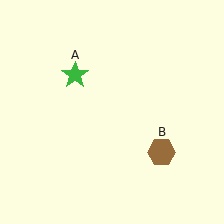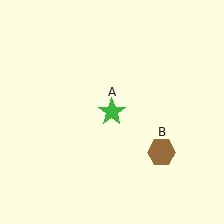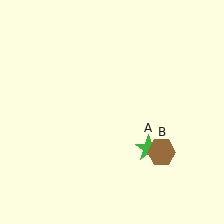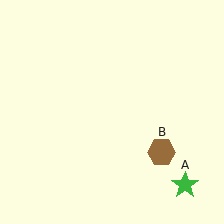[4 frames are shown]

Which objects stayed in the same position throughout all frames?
Brown hexagon (object B) remained stationary.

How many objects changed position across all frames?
1 object changed position: green star (object A).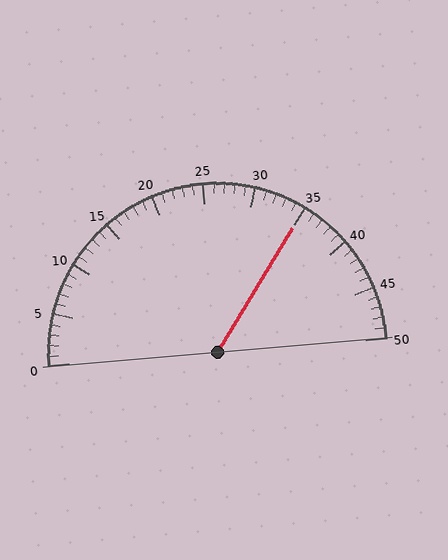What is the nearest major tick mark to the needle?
The nearest major tick mark is 35.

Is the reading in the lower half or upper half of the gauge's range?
The reading is in the upper half of the range (0 to 50).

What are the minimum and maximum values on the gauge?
The gauge ranges from 0 to 50.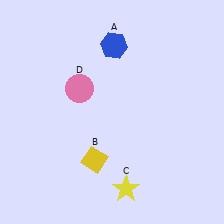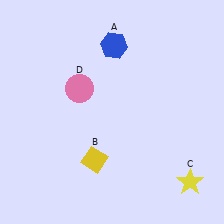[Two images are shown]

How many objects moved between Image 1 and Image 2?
1 object moved between the two images.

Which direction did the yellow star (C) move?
The yellow star (C) moved right.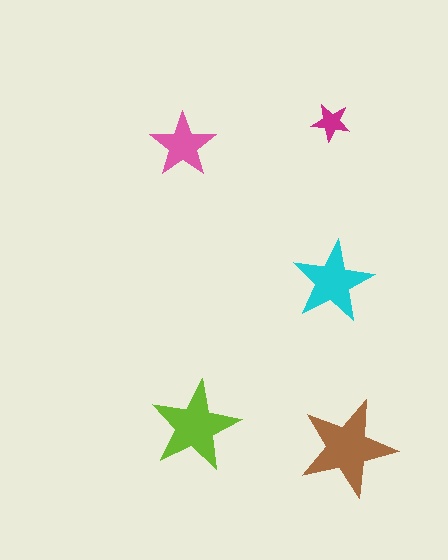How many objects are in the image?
There are 5 objects in the image.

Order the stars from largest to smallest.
the brown one, the lime one, the cyan one, the pink one, the magenta one.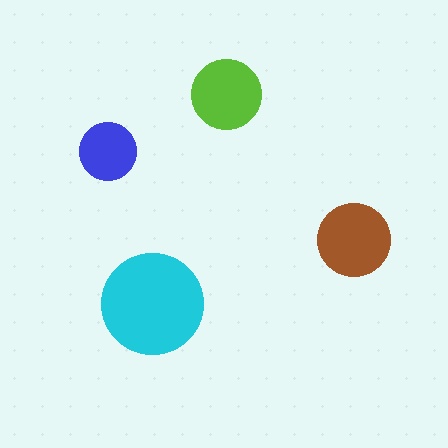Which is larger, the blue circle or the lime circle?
The lime one.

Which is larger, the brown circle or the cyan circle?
The cyan one.